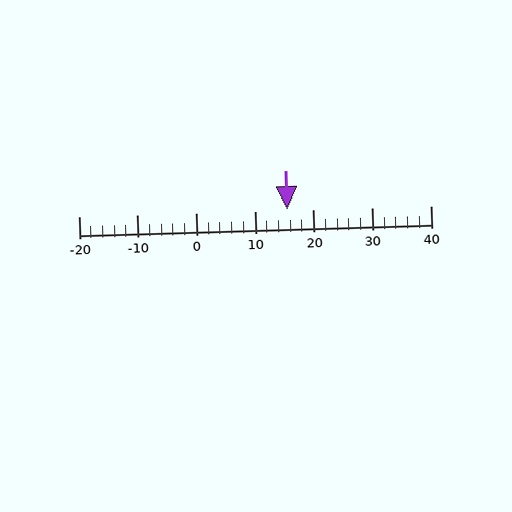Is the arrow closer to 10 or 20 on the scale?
The arrow is closer to 20.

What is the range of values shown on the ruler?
The ruler shows values from -20 to 40.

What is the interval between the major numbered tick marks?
The major tick marks are spaced 10 units apart.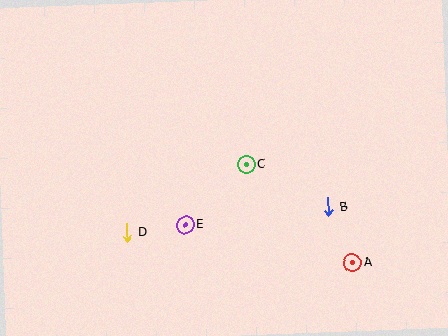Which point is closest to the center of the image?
Point C at (246, 165) is closest to the center.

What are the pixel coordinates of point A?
Point A is at (352, 263).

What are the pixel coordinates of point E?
Point E is at (185, 225).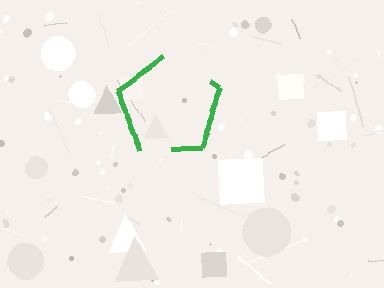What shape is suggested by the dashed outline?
The dashed outline suggests a pentagon.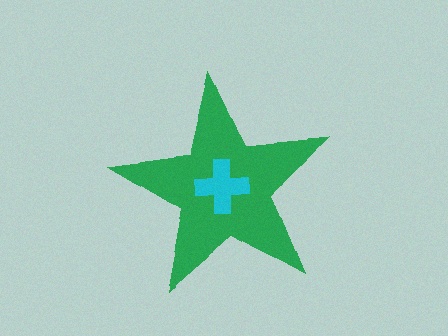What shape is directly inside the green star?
The cyan cross.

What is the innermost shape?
The cyan cross.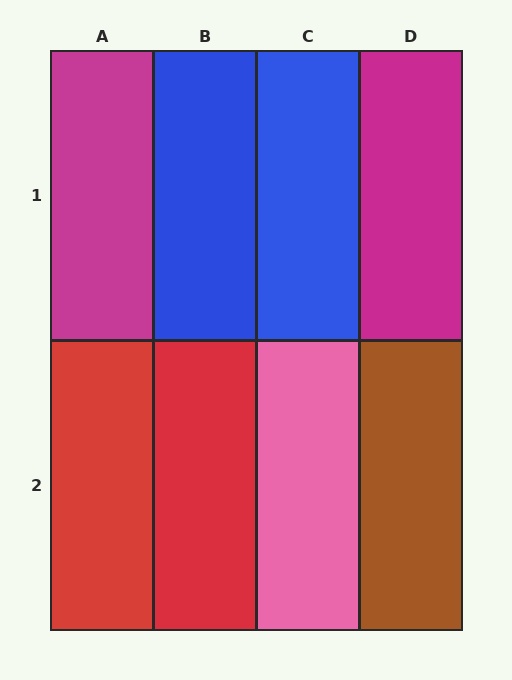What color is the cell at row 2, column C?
Pink.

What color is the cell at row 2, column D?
Brown.